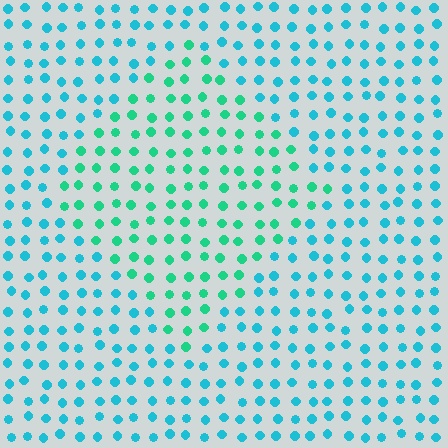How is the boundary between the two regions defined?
The boundary is defined purely by a slight shift in hue (about 32 degrees). Spacing, size, and orientation are identical on both sides.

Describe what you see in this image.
The image is filled with small cyan elements in a uniform arrangement. A diamond-shaped region is visible where the elements are tinted to a slightly different hue, forming a subtle color boundary.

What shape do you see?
I see a diamond.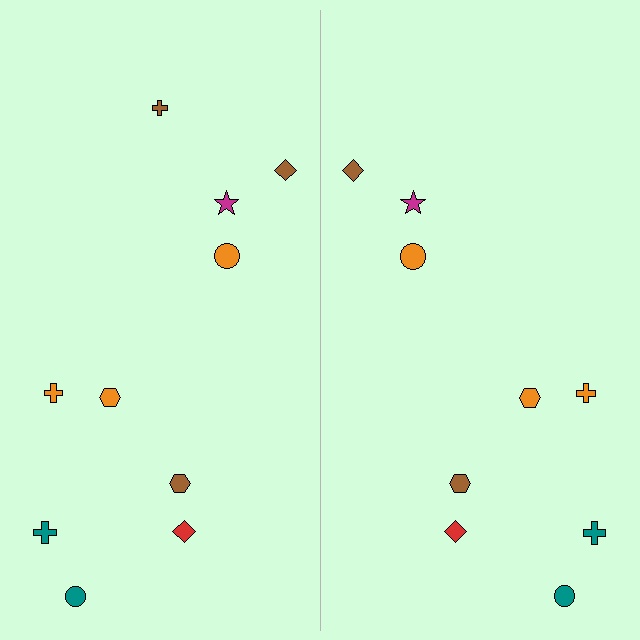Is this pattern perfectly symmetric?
No, the pattern is not perfectly symmetric. A brown cross is missing from the right side.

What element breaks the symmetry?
A brown cross is missing from the right side.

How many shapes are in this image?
There are 19 shapes in this image.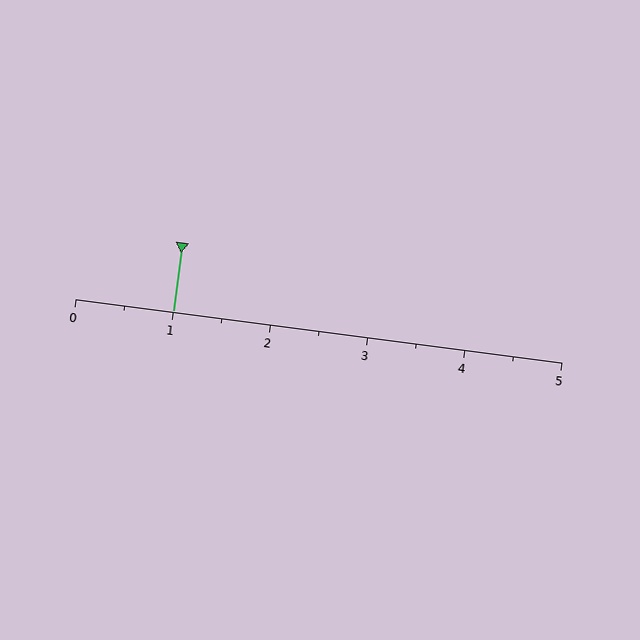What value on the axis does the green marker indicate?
The marker indicates approximately 1.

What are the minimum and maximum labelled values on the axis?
The axis runs from 0 to 5.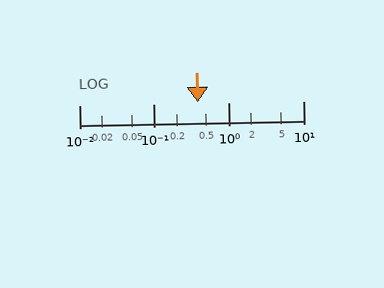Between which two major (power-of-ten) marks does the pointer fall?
The pointer is between 0.1 and 1.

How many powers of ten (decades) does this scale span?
The scale spans 3 decades, from 0.01 to 10.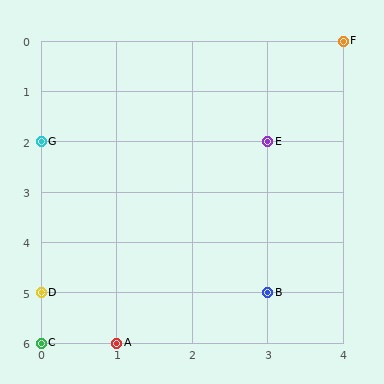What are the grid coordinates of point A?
Point A is at grid coordinates (1, 6).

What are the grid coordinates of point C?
Point C is at grid coordinates (0, 6).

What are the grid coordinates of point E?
Point E is at grid coordinates (3, 2).